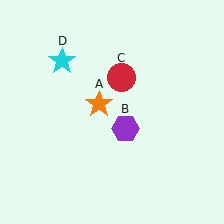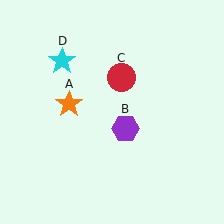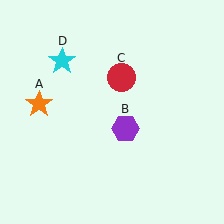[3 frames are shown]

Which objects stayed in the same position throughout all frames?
Purple hexagon (object B) and red circle (object C) and cyan star (object D) remained stationary.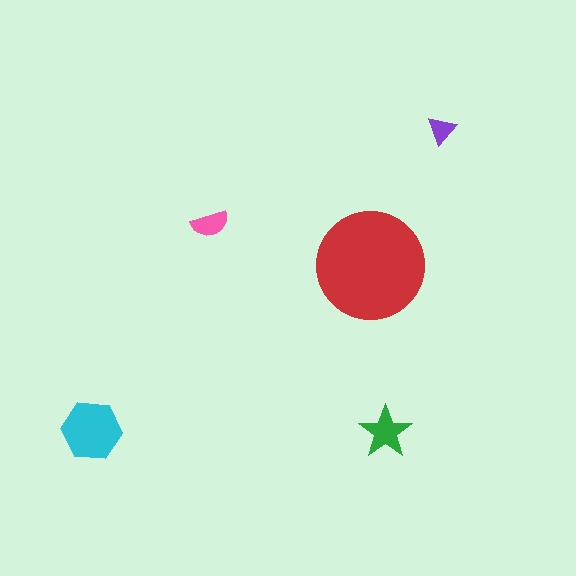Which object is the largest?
The red circle.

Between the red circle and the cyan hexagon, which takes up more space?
The red circle.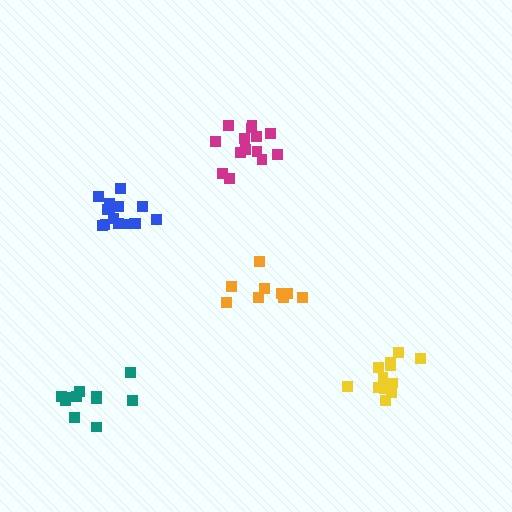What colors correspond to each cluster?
The clusters are colored: blue, yellow, teal, orange, magenta.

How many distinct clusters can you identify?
There are 5 distinct clusters.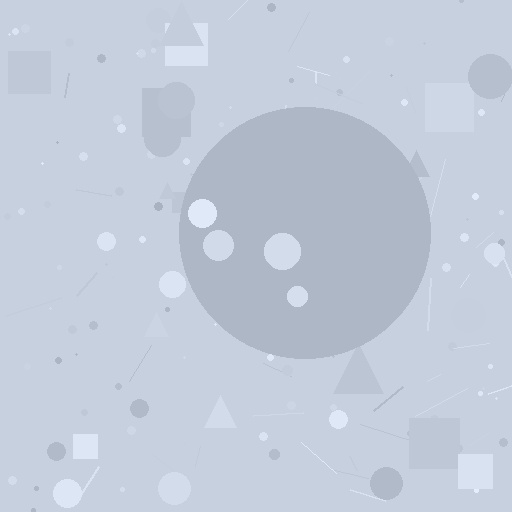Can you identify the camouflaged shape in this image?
The camouflaged shape is a circle.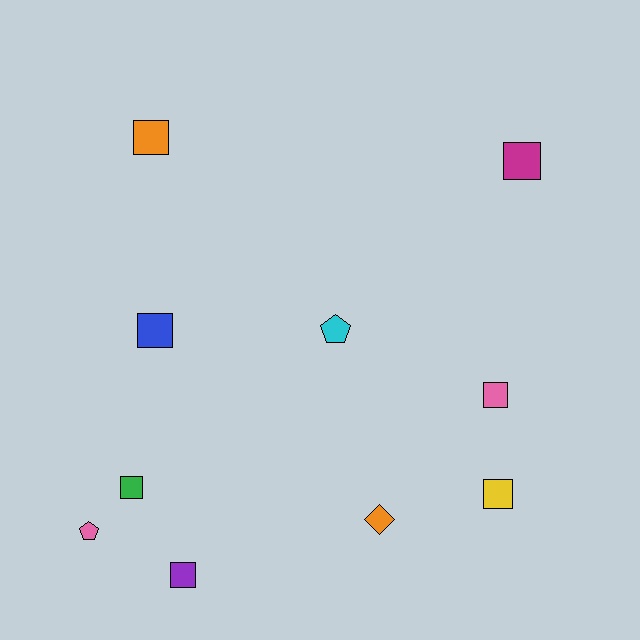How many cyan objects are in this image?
There is 1 cyan object.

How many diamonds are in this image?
There is 1 diamond.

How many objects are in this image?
There are 10 objects.